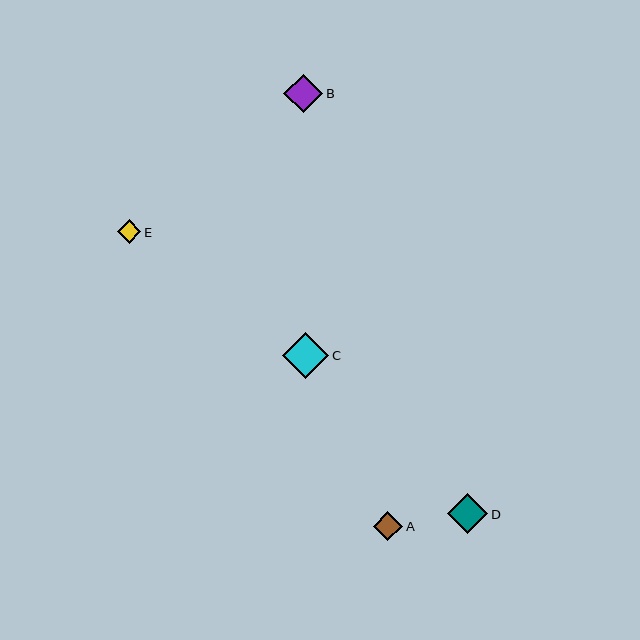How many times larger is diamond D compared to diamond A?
Diamond D is approximately 1.4 times the size of diamond A.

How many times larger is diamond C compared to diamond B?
Diamond C is approximately 1.2 times the size of diamond B.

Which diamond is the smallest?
Diamond E is the smallest with a size of approximately 24 pixels.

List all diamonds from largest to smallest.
From largest to smallest: C, D, B, A, E.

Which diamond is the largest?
Diamond C is the largest with a size of approximately 46 pixels.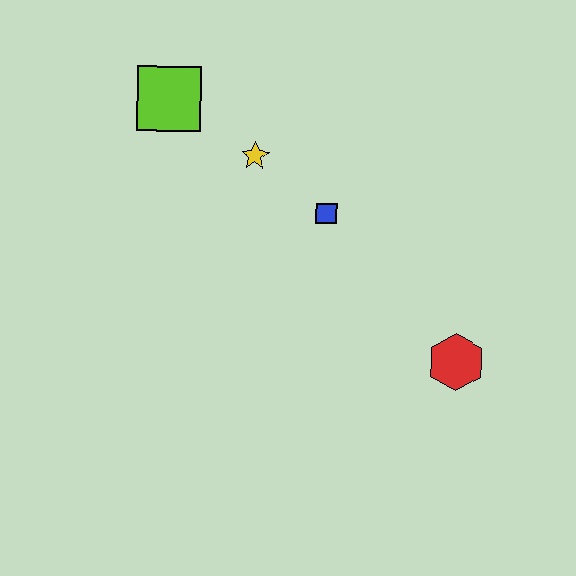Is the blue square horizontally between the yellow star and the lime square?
No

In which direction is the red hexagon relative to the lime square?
The red hexagon is to the right of the lime square.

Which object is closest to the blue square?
The yellow star is closest to the blue square.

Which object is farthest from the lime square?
The red hexagon is farthest from the lime square.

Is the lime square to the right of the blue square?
No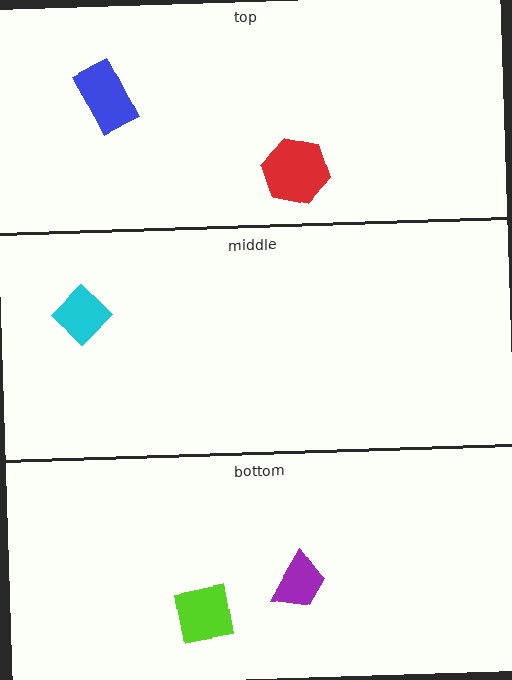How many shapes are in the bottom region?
2.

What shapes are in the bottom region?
The lime square, the purple trapezoid.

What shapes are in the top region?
The blue rectangle, the red hexagon.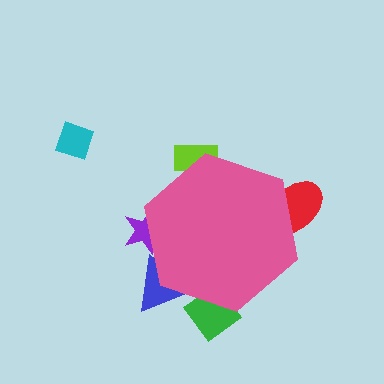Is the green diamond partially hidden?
Yes, the green diamond is partially hidden behind the pink hexagon.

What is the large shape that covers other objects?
A pink hexagon.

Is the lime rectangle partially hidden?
Yes, the lime rectangle is partially hidden behind the pink hexagon.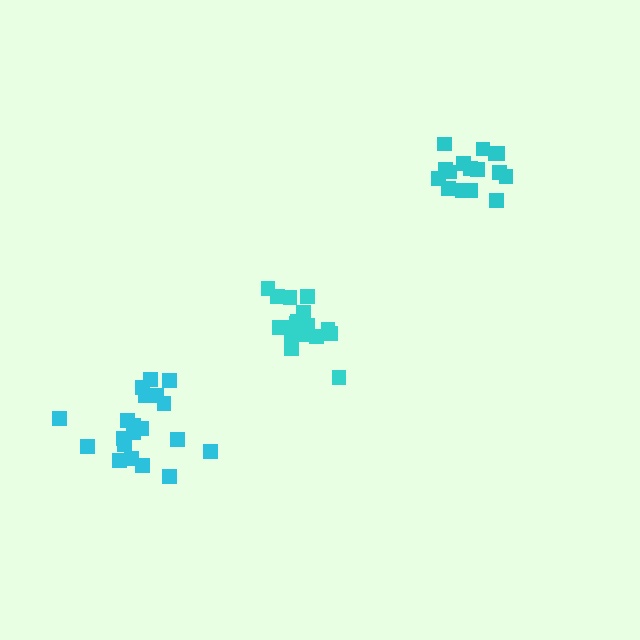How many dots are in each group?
Group 1: 19 dots, Group 2: 16 dots, Group 3: 20 dots (55 total).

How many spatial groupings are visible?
There are 3 spatial groupings.